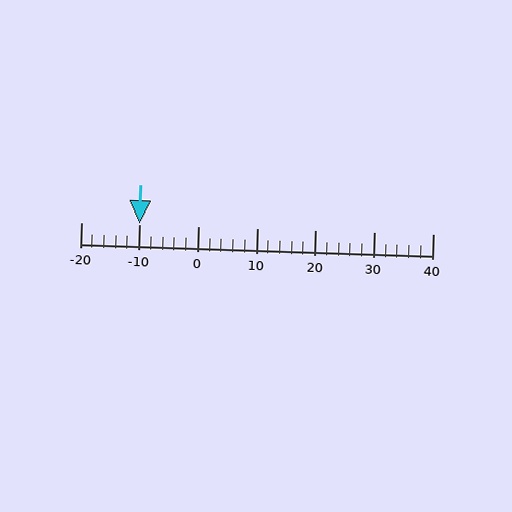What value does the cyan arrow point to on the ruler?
The cyan arrow points to approximately -10.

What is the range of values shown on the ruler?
The ruler shows values from -20 to 40.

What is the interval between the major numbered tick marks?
The major tick marks are spaced 10 units apart.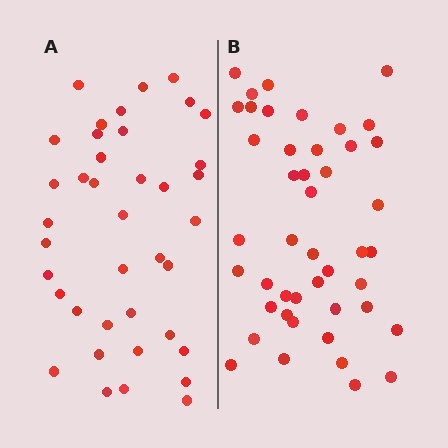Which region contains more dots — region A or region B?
Region B (the right region) has more dots.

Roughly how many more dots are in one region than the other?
Region B has about 6 more dots than region A.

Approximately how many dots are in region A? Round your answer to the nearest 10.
About 40 dots. (The exact count is 39, which rounds to 40.)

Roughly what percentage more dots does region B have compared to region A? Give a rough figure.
About 15% more.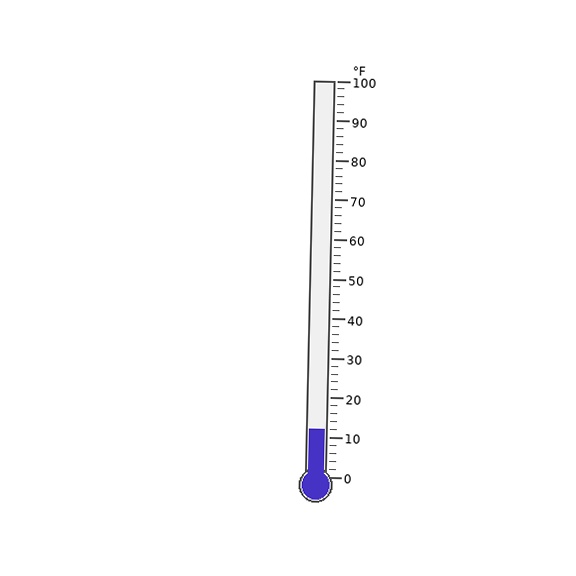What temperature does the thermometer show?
The thermometer shows approximately 12°F.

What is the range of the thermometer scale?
The thermometer scale ranges from 0°F to 100°F.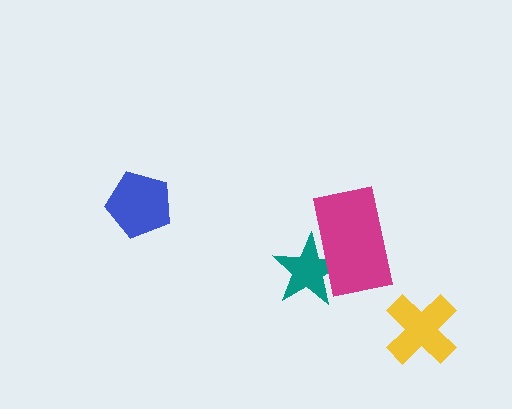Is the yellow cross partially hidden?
No, no other shape covers it.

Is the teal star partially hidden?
Yes, it is partially covered by another shape.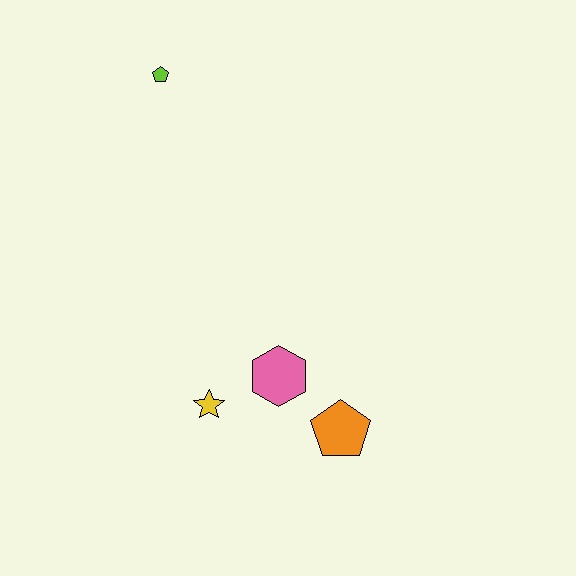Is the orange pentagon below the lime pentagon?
Yes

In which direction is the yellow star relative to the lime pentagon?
The yellow star is below the lime pentagon.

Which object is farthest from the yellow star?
The lime pentagon is farthest from the yellow star.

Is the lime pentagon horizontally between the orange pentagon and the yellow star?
No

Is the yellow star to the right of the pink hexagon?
No